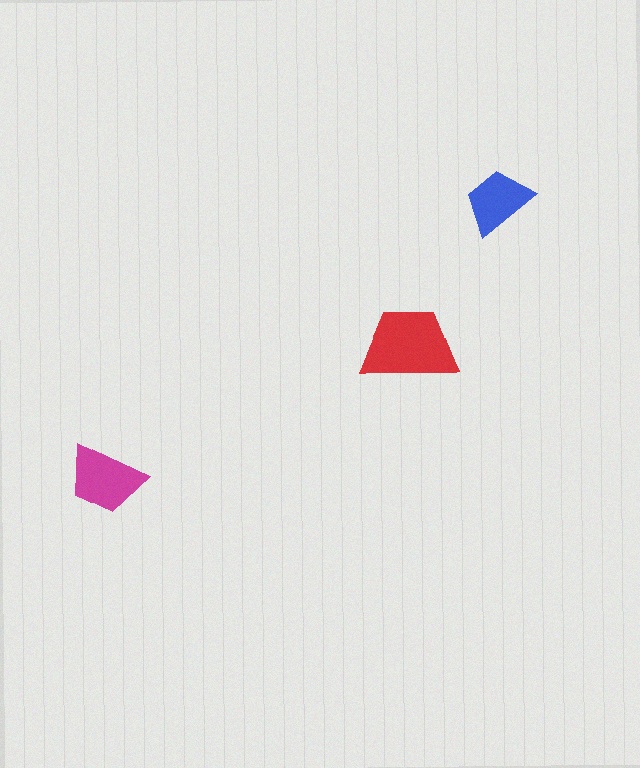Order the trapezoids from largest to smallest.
the red one, the magenta one, the blue one.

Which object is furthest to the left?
The magenta trapezoid is leftmost.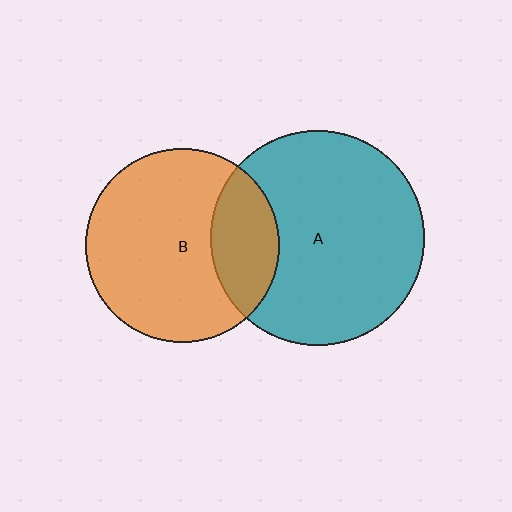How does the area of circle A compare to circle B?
Approximately 1.2 times.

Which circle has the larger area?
Circle A (teal).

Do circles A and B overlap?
Yes.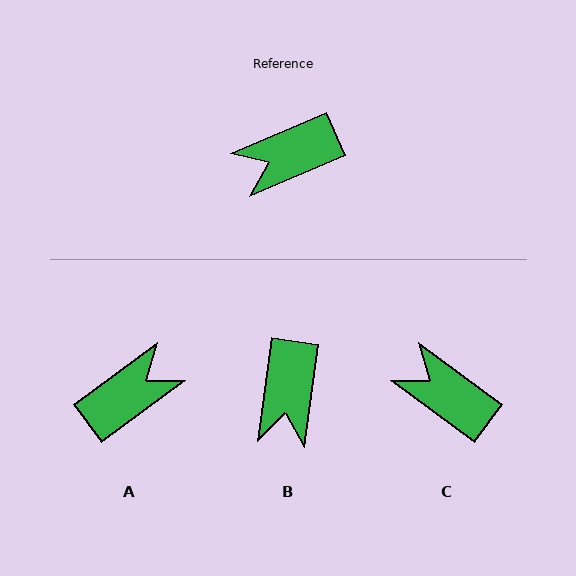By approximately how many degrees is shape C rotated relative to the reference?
Approximately 59 degrees clockwise.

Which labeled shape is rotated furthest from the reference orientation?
A, about 167 degrees away.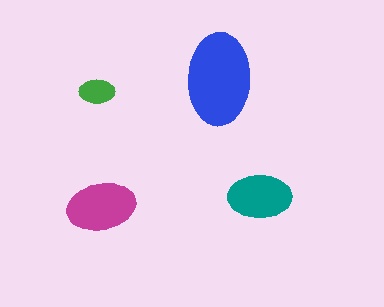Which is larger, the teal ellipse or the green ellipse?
The teal one.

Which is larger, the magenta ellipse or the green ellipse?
The magenta one.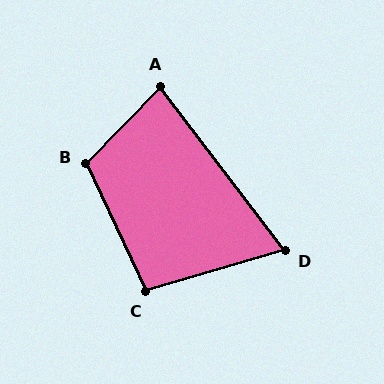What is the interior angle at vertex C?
Approximately 98 degrees (obtuse).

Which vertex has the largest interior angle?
B, at approximately 111 degrees.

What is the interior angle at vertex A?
Approximately 82 degrees (acute).